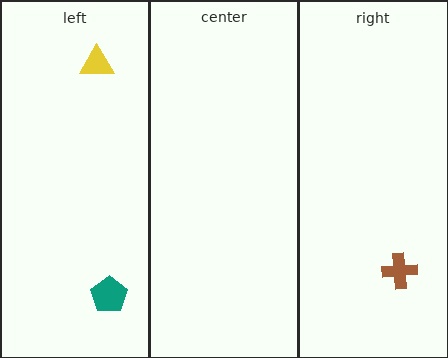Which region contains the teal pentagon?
The left region.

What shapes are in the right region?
The brown cross.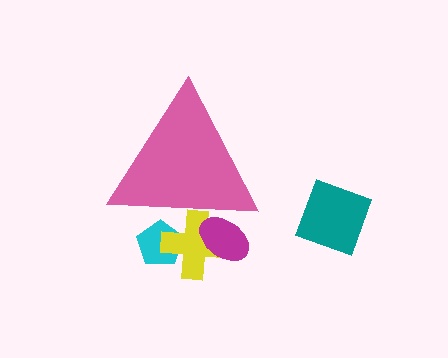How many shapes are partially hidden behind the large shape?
3 shapes are partially hidden.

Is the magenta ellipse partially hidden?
Yes, the magenta ellipse is partially hidden behind the pink triangle.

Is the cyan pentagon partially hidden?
Yes, the cyan pentagon is partially hidden behind the pink triangle.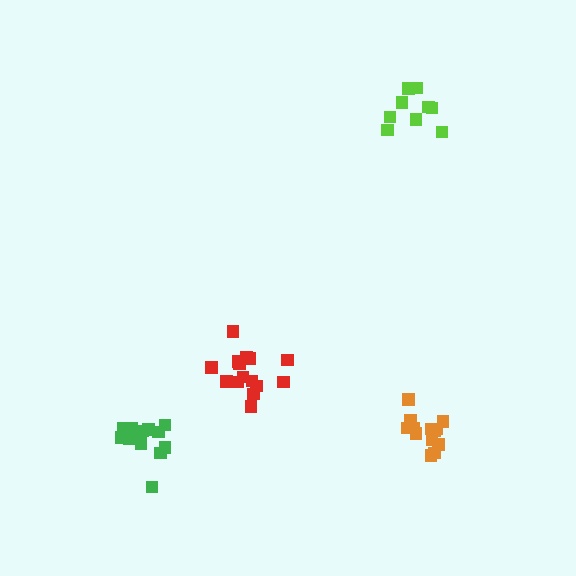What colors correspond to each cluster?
The clusters are colored: red, orange, green, lime.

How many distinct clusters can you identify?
There are 4 distinct clusters.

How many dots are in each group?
Group 1: 15 dots, Group 2: 13 dots, Group 3: 13 dots, Group 4: 9 dots (50 total).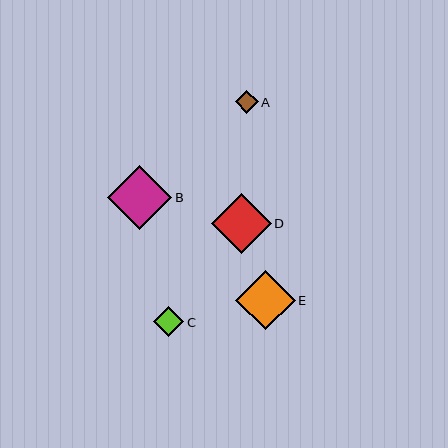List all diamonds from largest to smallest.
From largest to smallest: B, E, D, C, A.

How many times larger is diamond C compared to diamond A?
Diamond C is approximately 1.3 times the size of diamond A.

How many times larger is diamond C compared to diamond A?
Diamond C is approximately 1.3 times the size of diamond A.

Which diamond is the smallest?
Diamond A is the smallest with a size of approximately 23 pixels.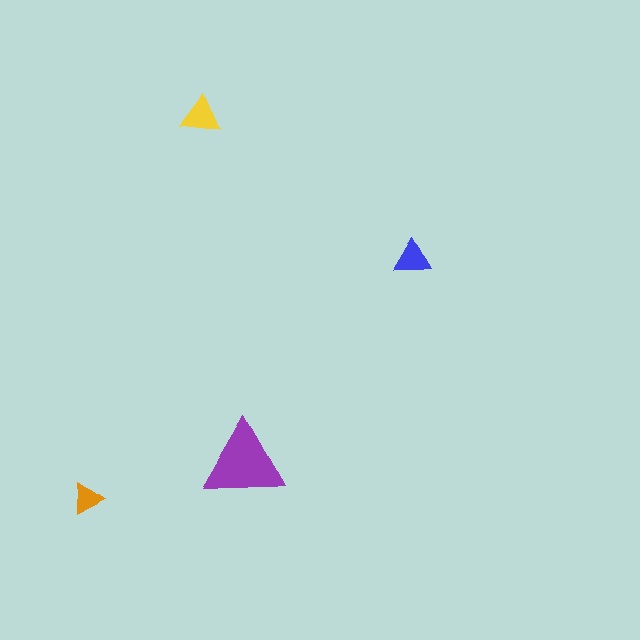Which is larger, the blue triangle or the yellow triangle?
The yellow one.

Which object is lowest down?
The orange triangle is bottommost.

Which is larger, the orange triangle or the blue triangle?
The blue one.